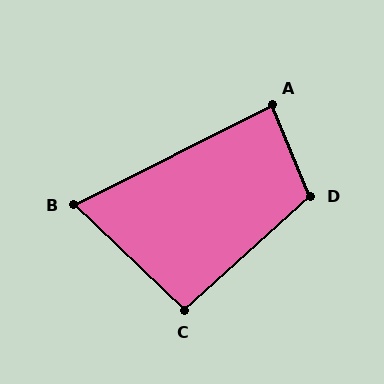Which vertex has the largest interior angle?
D, at approximately 110 degrees.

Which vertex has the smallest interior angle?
B, at approximately 70 degrees.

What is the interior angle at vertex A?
Approximately 86 degrees (approximately right).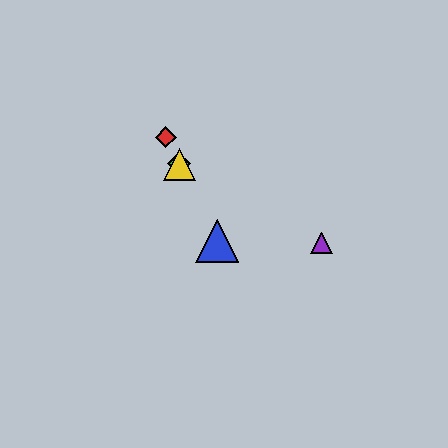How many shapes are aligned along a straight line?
4 shapes (the red diamond, the blue triangle, the green diamond, the yellow triangle) are aligned along a straight line.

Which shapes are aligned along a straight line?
The red diamond, the blue triangle, the green diamond, the yellow triangle are aligned along a straight line.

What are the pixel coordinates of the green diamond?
The green diamond is at (179, 163).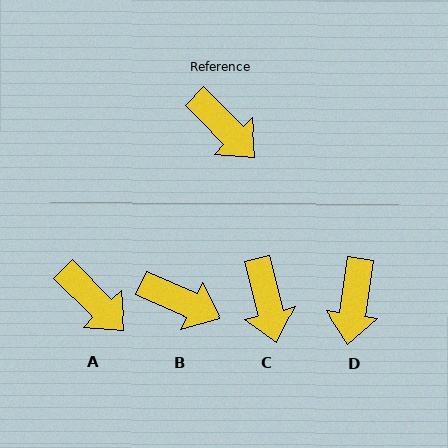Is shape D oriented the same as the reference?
No, it is off by about 53 degrees.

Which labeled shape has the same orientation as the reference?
A.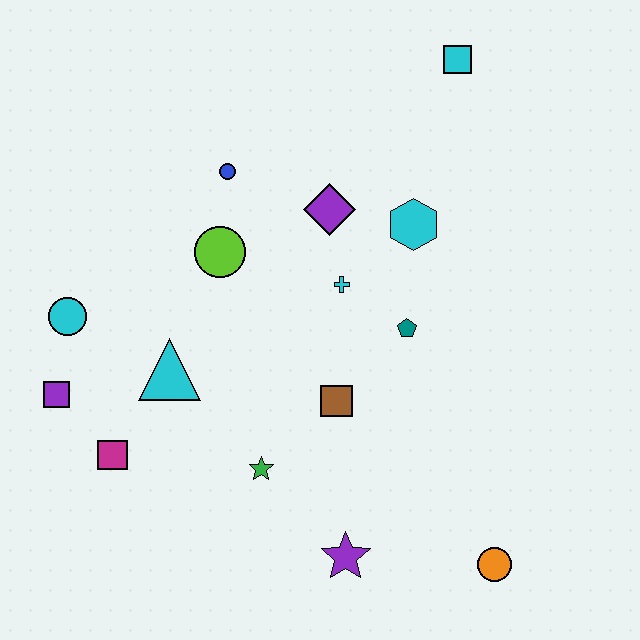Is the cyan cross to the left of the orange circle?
Yes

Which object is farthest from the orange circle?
The cyan square is farthest from the orange circle.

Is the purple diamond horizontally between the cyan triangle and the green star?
No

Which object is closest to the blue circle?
The lime circle is closest to the blue circle.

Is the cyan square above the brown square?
Yes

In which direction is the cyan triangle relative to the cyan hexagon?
The cyan triangle is to the left of the cyan hexagon.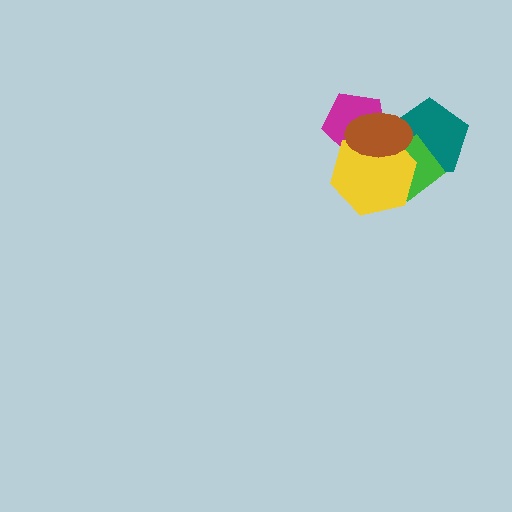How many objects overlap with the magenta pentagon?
2 objects overlap with the magenta pentagon.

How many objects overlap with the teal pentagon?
3 objects overlap with the teal pentagon.